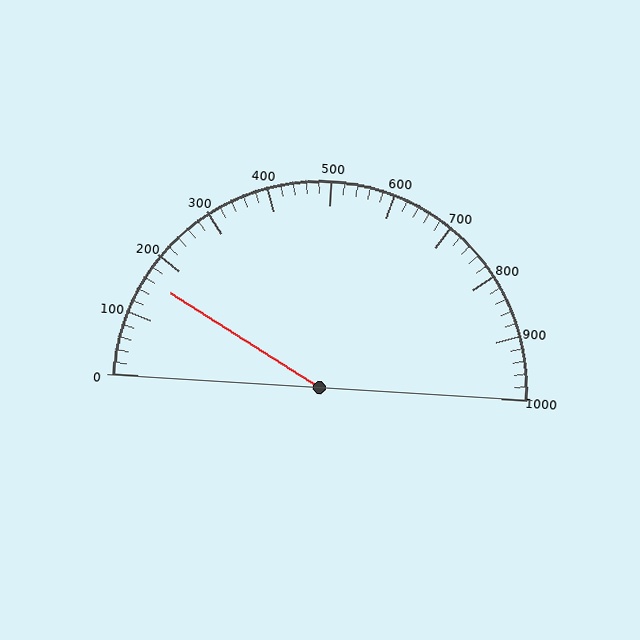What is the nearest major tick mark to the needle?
The nearest major tick mark is 200.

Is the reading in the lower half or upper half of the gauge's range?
The reading is in the lower half of the range (0 to 1000).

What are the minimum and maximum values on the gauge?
The gauge ranges from 0 to 1000.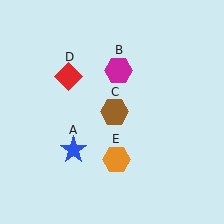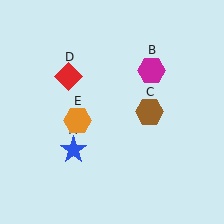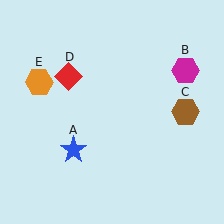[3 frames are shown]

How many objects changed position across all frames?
3 objects changed position: magenta hexagon (object B), brown hexagon (object C), orange hexagon (object E).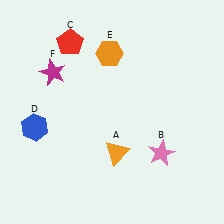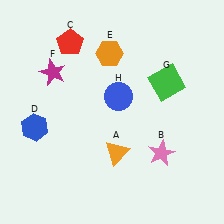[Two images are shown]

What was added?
A green square (G), a blue circle (H) were added in Image 2.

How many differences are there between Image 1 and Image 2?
There are 2 differences between the two images.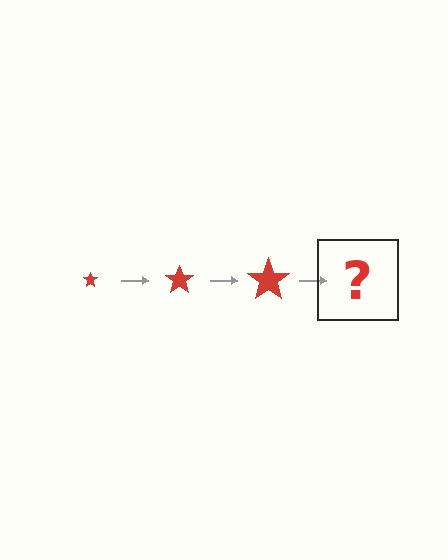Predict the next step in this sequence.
The next step is a red star, larger than the previous one.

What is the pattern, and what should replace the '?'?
The pattern is that the star gets progressively larger each step. The '?' should be a red star, larger than the previous one.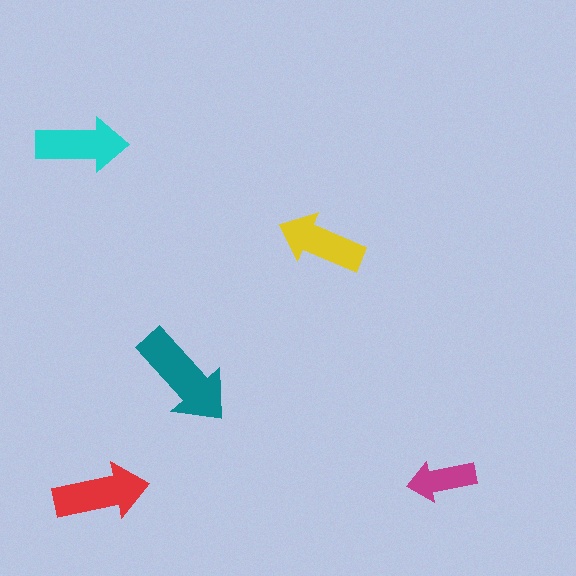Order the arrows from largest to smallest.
the teal one, the red one, the cyan one, the yellow one, the magenta one.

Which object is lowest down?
The red arrow is bottommost.